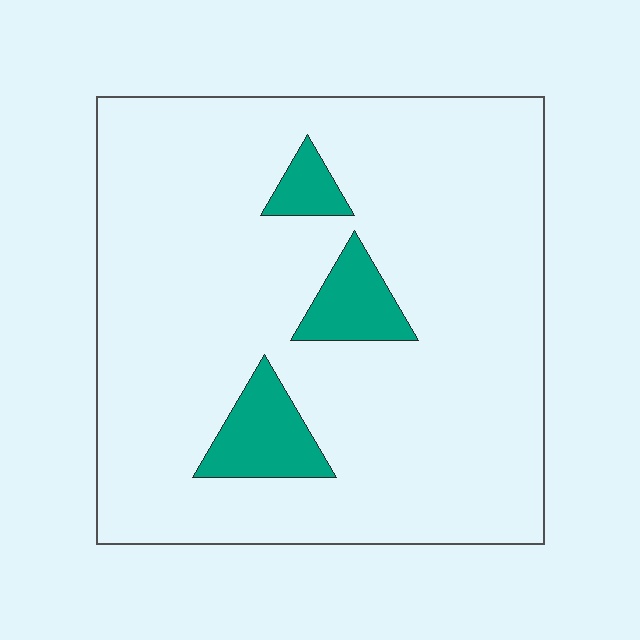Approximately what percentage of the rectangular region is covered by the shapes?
Approximately 10%.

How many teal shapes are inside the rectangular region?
3.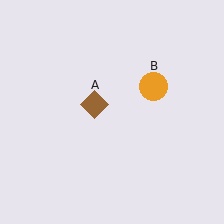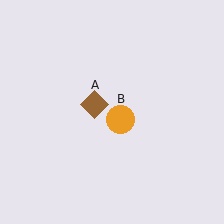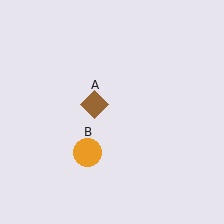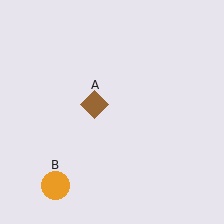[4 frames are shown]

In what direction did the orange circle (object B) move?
The orange circle (object B) moved down and to the left.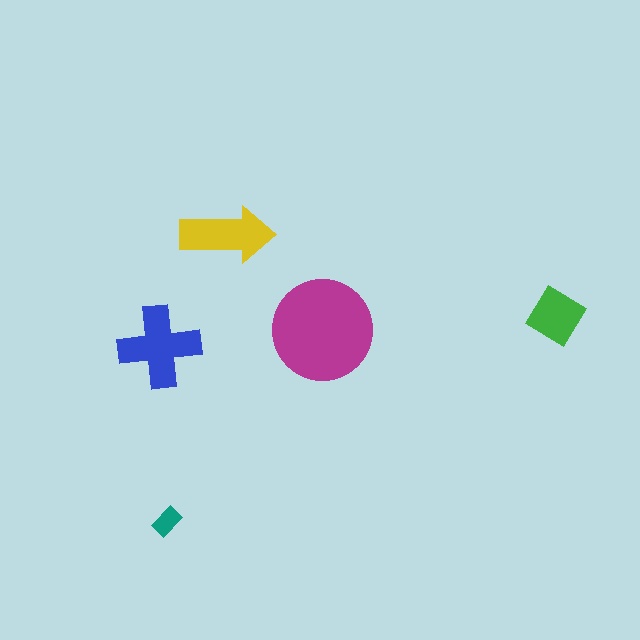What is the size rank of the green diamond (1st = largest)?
4th.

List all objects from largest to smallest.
The magenta circle, the blue cross, the yellow arrow, the green diamond, the teal rectangle.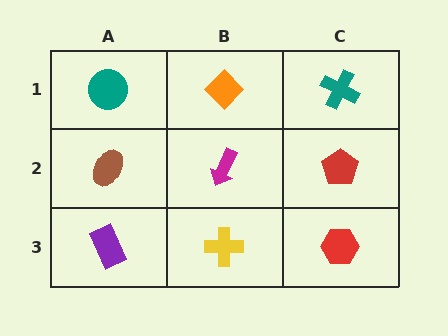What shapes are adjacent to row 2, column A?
A teal circle (row 1, column A), a purple rectangle (row 3, column A), a magenta arrow (row 2, column B).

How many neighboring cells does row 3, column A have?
2.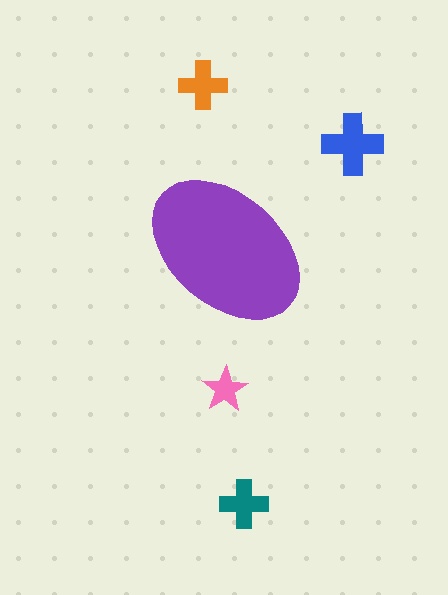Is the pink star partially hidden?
No, the pink star is fully visible.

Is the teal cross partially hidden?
No, the teal cross is fully visible.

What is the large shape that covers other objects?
A purple ellipse.